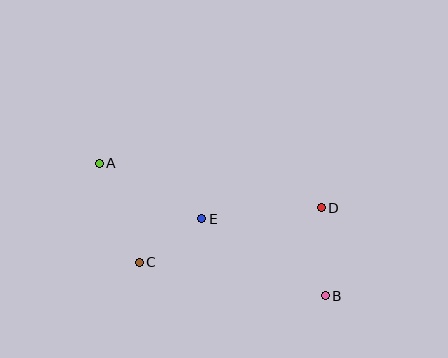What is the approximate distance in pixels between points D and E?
The distance between D and E is approximately 120 pixels.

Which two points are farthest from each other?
Points A and B are farthest from each other.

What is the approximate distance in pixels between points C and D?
The distance between C and D is approximately 190 pixels.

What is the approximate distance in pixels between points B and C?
The distance between B and C is approximately 189 pixels.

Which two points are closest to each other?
Points C and E are closest to each other.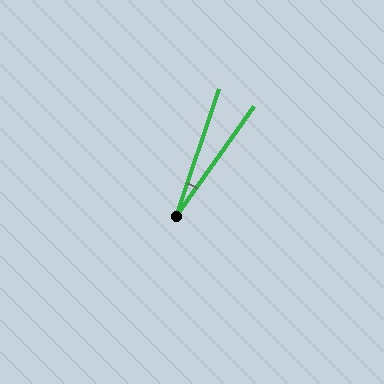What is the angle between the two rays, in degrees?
Approximately 17 degrees.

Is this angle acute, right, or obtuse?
It is acute.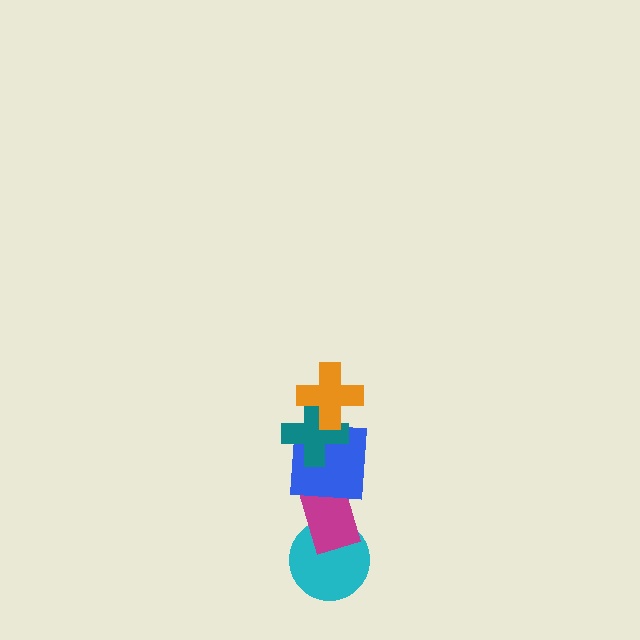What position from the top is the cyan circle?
The cyan circle is 5th from the top.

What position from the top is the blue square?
The blue square is 3rd from the top.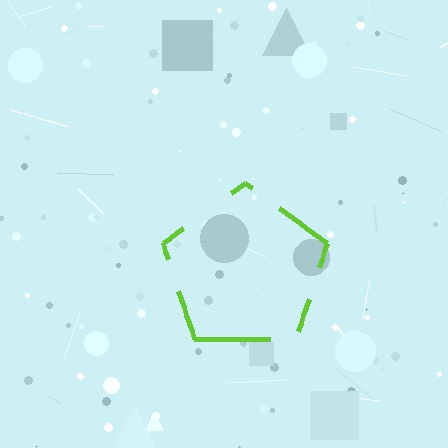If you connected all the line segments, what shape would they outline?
They would outline a pentagon.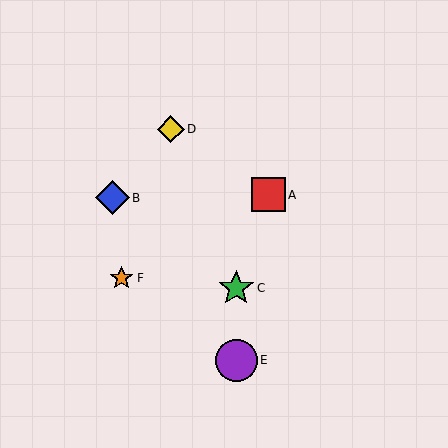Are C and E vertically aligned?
Yes, both are at x≈236.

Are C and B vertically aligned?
No, C is at x≈236 and B is at x≈113.